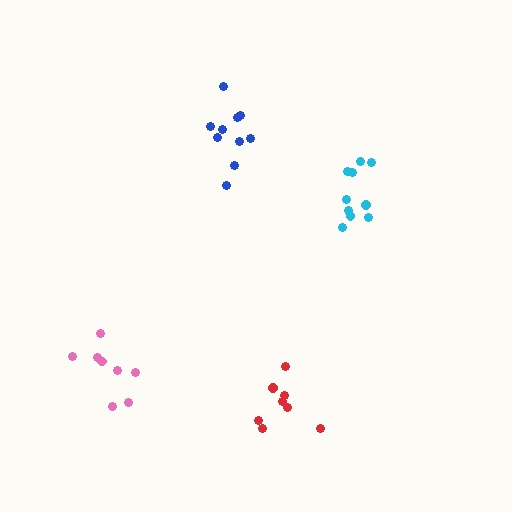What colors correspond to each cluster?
The clusters are colored: red, cyan, pink, blue.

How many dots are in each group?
Group 1: 8 dots, Group 2: 10 dots, Group 3: 8 dots, Group 4: 10 dots (36 total).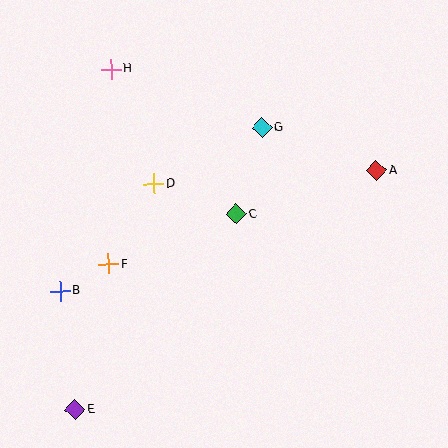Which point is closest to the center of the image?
Point C at (236, 214) is closest to the center.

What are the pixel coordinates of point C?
Point C is at (236, 214).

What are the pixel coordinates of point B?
Point B is at (60, 291).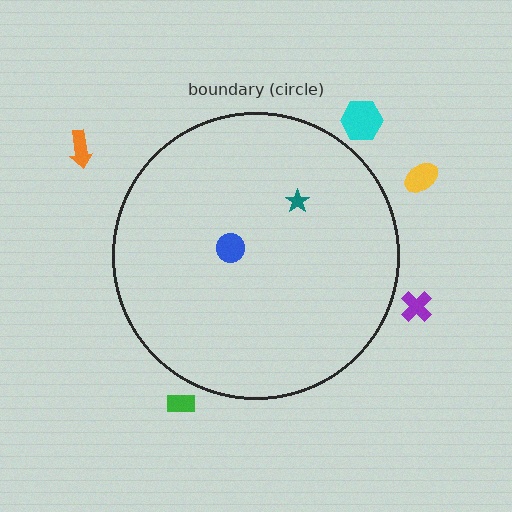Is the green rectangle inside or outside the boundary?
Outside.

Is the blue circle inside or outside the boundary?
Inside.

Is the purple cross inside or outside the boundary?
Outside.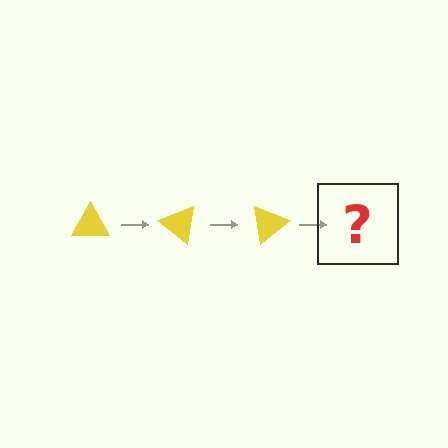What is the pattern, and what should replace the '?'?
The pattern is that the triangle rotates 40 degrees each step. The '?' should be a yellow triangle rotated 120 degrees.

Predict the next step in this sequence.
The next step is a yellow triangle rotated 120 degrees.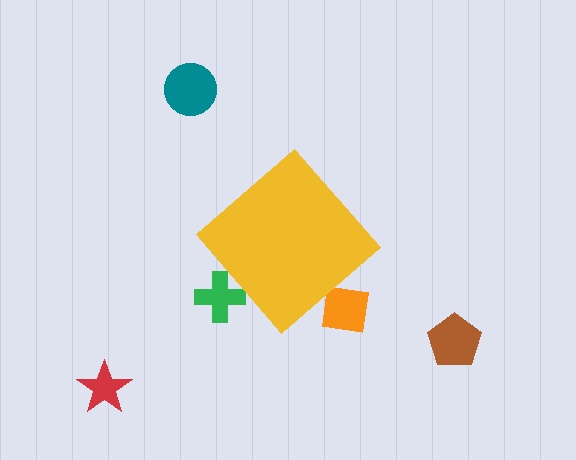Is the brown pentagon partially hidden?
No, the brown pentagon is fully visible.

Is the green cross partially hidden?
Yes, the green cross is partially hidden behind the yellow diamond.